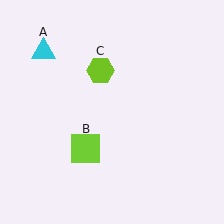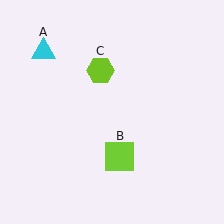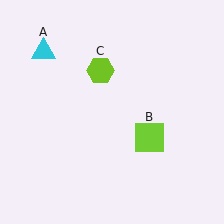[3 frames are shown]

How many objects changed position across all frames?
1 object changed position: lime square (object B).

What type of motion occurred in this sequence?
The lime square (object B) rotated counterclockwise around the center of the scene.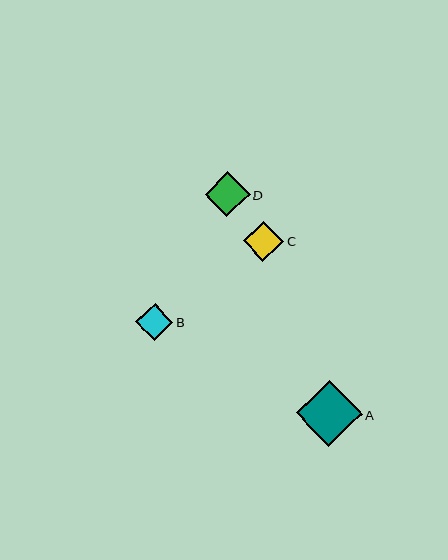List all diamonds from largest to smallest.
From largest to smallest: A, D, C, B.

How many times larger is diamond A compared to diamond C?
Diamond A is approximately 1.6 times the size of diamond C.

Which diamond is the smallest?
Diamond B is the smallest with a size of approximately 37 pixels.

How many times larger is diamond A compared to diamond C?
Diamond A is approximately 1.6 times the size of diamond C.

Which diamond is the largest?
Diamond A is the largest with a size of approximately 66 pixels.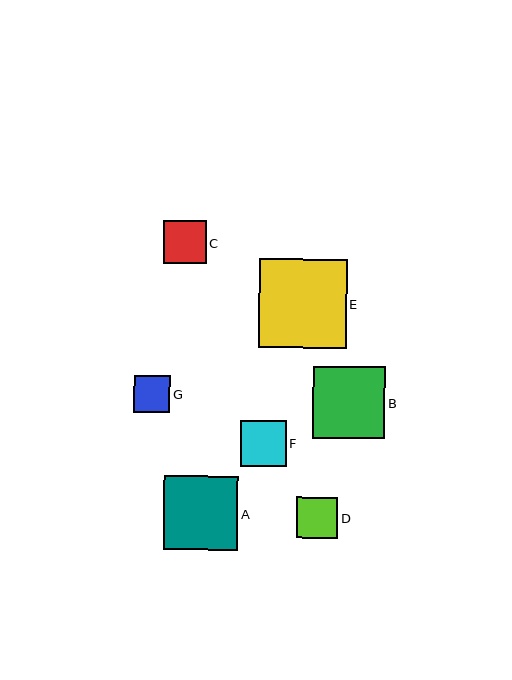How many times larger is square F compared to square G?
Square F is approximately 1.2 times the size of square G.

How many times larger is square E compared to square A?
Square E is approximately 1.2 times the size of square A.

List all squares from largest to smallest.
From largest to smallest: E, A, B, F, C, D, G.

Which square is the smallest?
Square G is the smallest with a size of approximately 37 pixels.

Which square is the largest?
Square E is the largest with a size of approximately 88 pixels.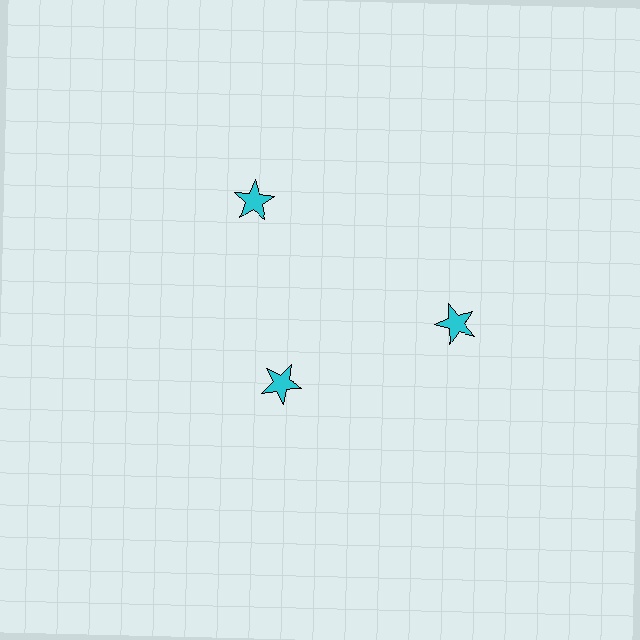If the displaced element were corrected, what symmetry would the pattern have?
It would have 3-fold rotational symmetry — the pattern would map onto itself every 120 degrees.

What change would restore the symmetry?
The symmetry would be restored by moving it outward, back onto the ring so that all 3 stars sit at equal angles and equal distance from the center.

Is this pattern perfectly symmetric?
No. The 3 cyan stars are arranged in a ring, but one element near the 7 o'clock position is pulled inward toward the center, breaking the 3-fold rotational symmetry.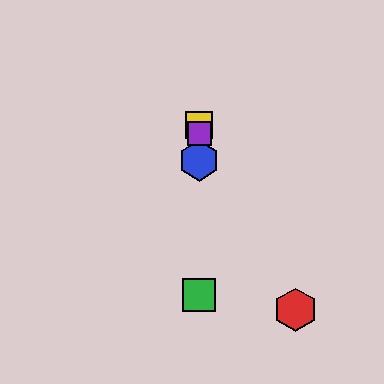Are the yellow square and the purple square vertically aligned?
Yes, both are at x≈199.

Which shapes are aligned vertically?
The blue hexagon, the green square, the yellow square, the purple square are aligned vertically.